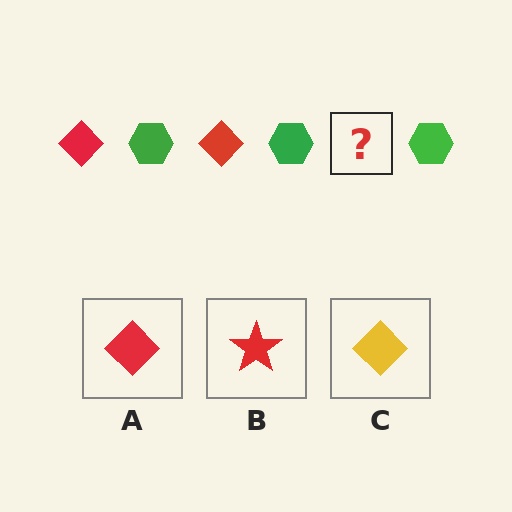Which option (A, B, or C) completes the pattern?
A.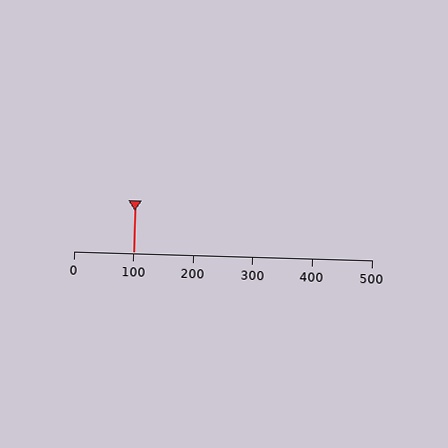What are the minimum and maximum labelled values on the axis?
The axis runs from 0 to 500.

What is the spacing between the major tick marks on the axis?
The major ticks are spaced 100 apart.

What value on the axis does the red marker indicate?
The marker indicates approximately 100.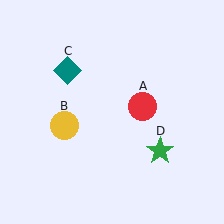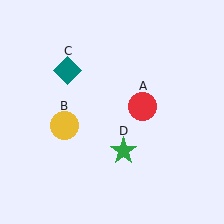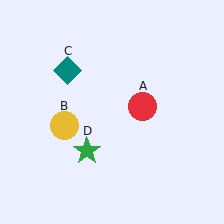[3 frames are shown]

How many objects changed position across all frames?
1 object changed position: green star (object D).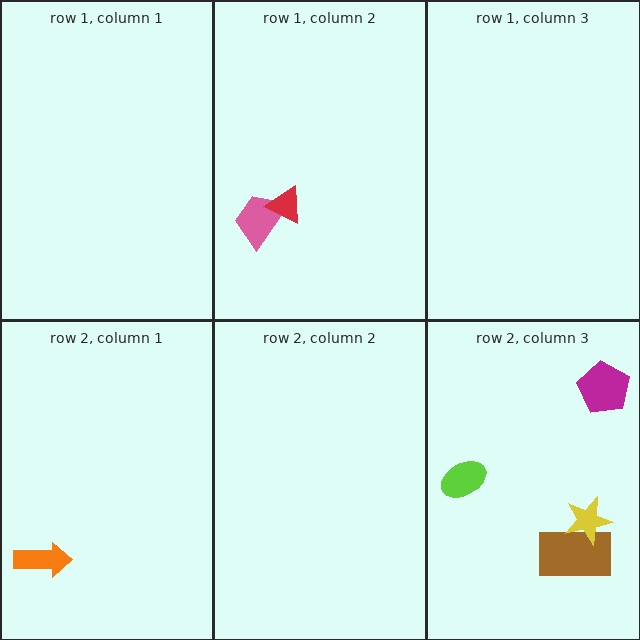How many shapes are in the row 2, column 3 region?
4.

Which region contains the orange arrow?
The row 2, column 1 region.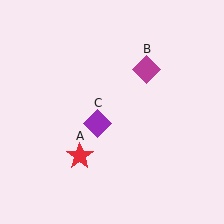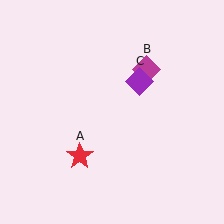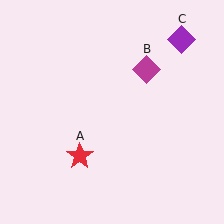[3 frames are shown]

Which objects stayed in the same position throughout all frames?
Red star (object A) and magenta diamond (object B) remained stationary.